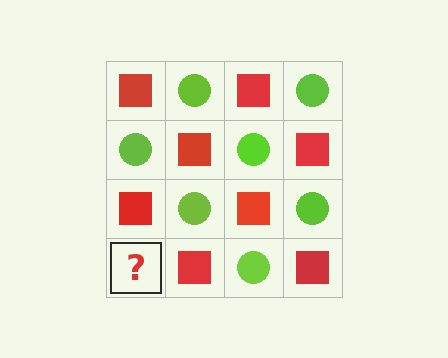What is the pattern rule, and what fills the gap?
The rule is that it alternates red square and lime circle in a checkerboard pattern. The gap should be filled with a lime circle.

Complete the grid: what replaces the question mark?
The question mark should be replaced with a lime circle.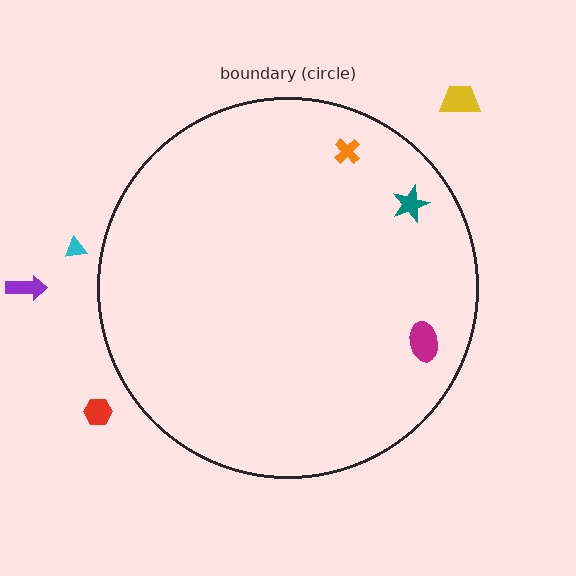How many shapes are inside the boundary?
3 inside, 4 outside.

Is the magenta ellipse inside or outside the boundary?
Inside.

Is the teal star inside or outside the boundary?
Inside.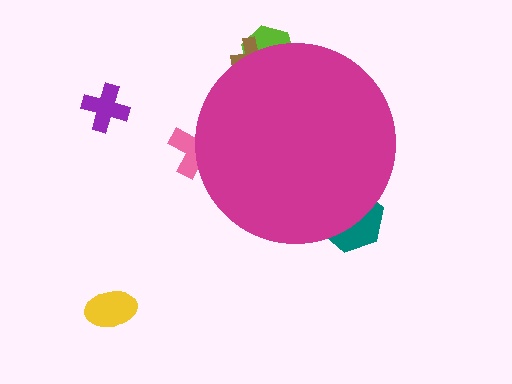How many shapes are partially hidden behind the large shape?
4 shapes are partially hidden.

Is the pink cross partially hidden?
Yes, the pink cross is partially hidden behind the magenta circle.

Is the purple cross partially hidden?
No, the purple cross is fully visible.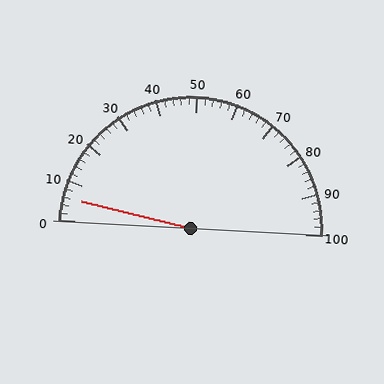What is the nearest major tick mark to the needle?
The nearest major tick mark is 10.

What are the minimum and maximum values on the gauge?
The gauge ranges from 0 to 100.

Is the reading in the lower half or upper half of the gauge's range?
The reading is in the lower half of the range (0 to 100).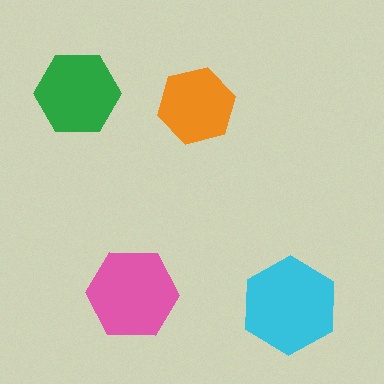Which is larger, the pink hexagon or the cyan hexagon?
The cyan one.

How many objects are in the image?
There are 4 objects in the image.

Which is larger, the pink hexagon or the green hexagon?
The pink one.